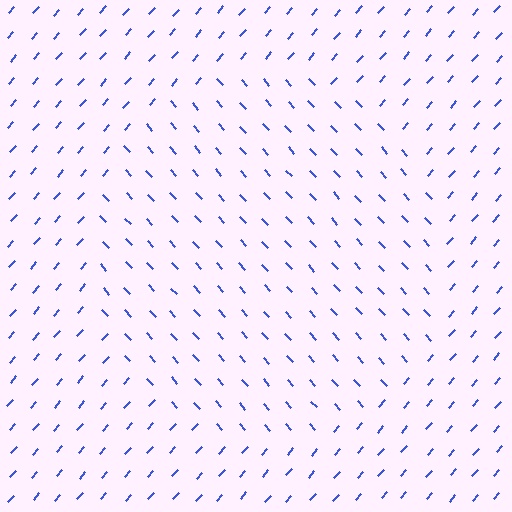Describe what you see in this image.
The image is filled with small blue line segments. A circle region in the image has lines oriented differently from the surrounding lines, creating a visible texture boundary.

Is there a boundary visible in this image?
Yes, there is a texture boundary formed by a change in line orientation.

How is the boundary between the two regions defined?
The boundary is defined purely by a change in line orientation (approximately 84 degrees difference). All lines are the same color and thickness.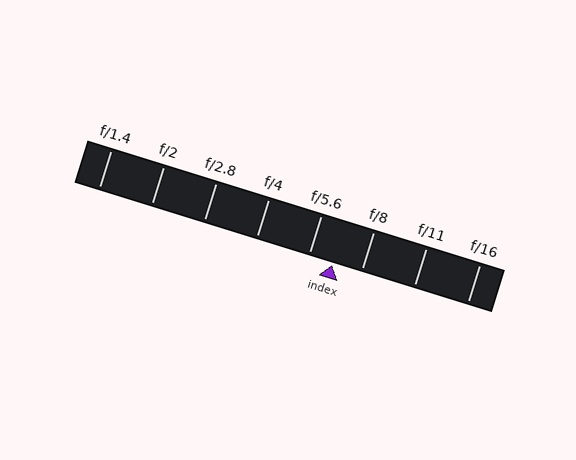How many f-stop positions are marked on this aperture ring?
There are 8 f-stop positions marked.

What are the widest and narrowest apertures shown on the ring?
The widest aperture shown is f/1.4 and the narrowest is f/16.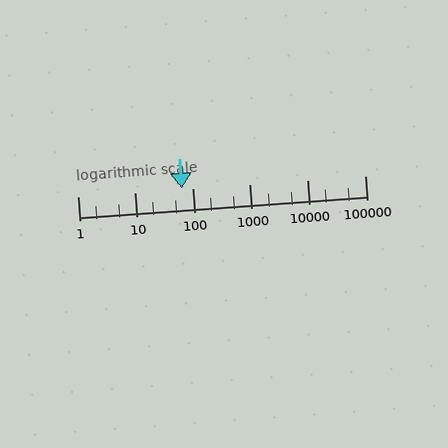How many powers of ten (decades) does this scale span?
The scale spans 5 decades, from 1 to 100000.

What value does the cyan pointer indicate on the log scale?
The pointer indicates approximately 65.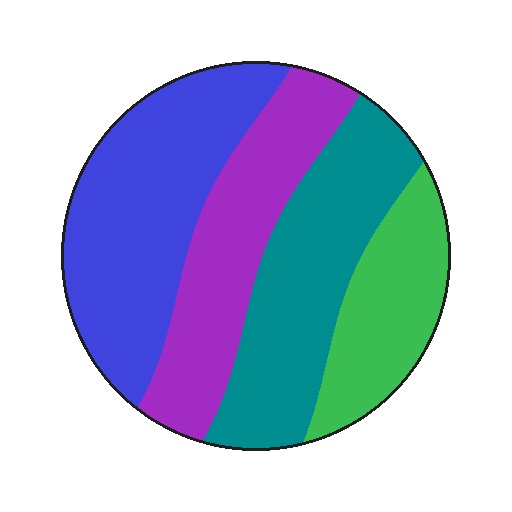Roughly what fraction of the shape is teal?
Teal takes up about one quarter (1/4) of the shape.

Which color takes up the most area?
Blue, at roughly 30%.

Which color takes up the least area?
Green, at roughly 15%.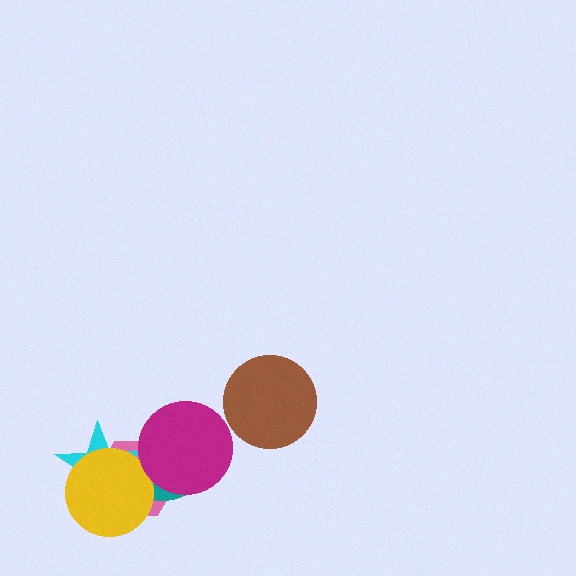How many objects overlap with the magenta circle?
2 objects overlap with the magenta circle.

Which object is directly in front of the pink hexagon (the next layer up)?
The teal ellipse is directly in front of the pink hexagon.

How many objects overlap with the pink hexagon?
4 objects overlap with the pink hexagon.